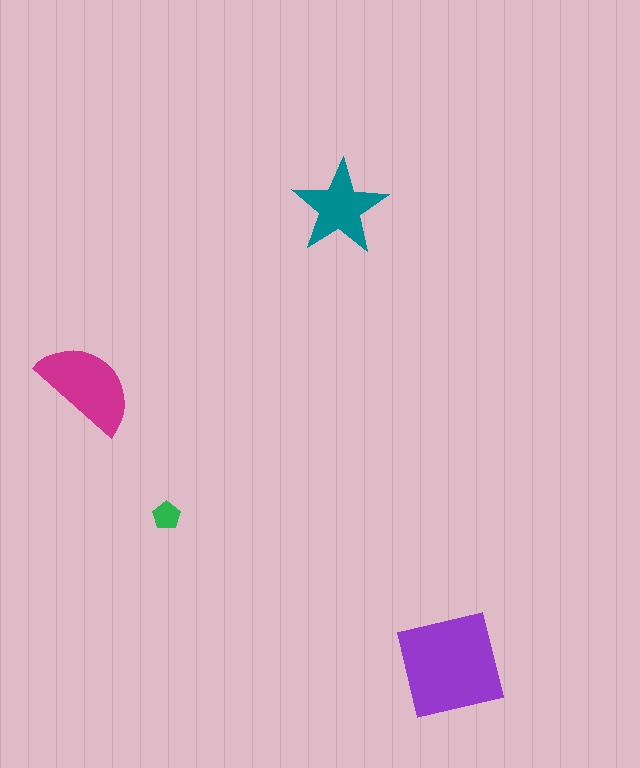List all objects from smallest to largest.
The green pentagon, the teal star, the magenta semicircle, the purple square.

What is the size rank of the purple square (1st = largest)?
1st.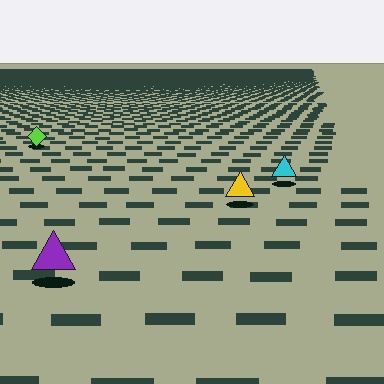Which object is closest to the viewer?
The purple triangle is closest. The texture marks near it are larger and more spread out.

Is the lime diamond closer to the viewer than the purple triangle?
No. The purple triangle is closer — you can tell from the texture gradient: the ground texture is coarser near it.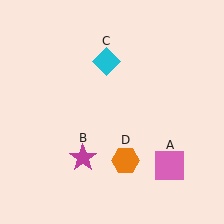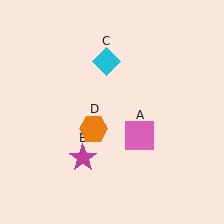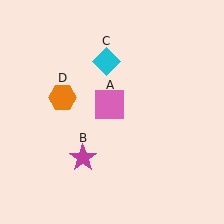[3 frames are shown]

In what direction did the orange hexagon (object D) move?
The orange hexagon (object D) moved up and to the left.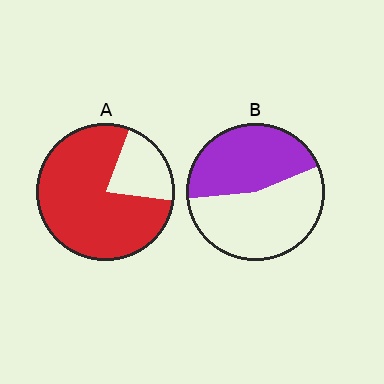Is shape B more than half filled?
No.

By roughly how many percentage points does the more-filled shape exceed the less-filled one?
By roughly 35 percentage points (A over B).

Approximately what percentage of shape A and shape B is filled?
A is approximately 80% and B is approximately 45%.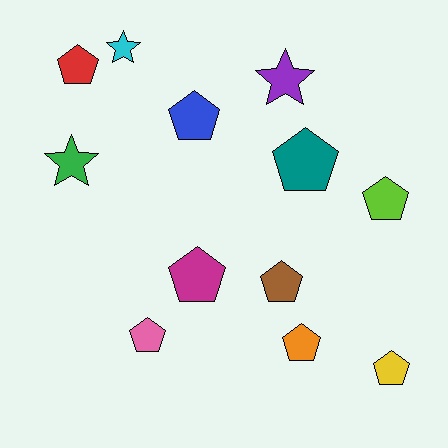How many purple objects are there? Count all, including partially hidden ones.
There is 1 purple object.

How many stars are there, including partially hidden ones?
There are 3 stars.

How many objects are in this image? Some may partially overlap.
There are 12 objects.